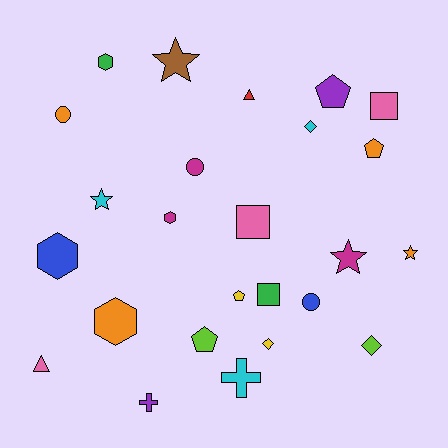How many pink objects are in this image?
There are 3 pink objects.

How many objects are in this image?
There are 25 objects.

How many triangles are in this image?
There are 2 triangles.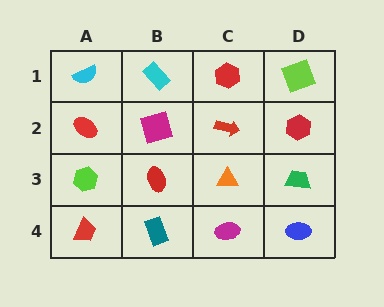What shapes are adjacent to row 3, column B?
A magenta square (row 2, column B), a teal rectangle (row 4, column B), a lime hexagon (row 3, column A), an orange triangle (row 3, column C).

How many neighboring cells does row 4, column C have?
3.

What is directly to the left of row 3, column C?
A red ellipse.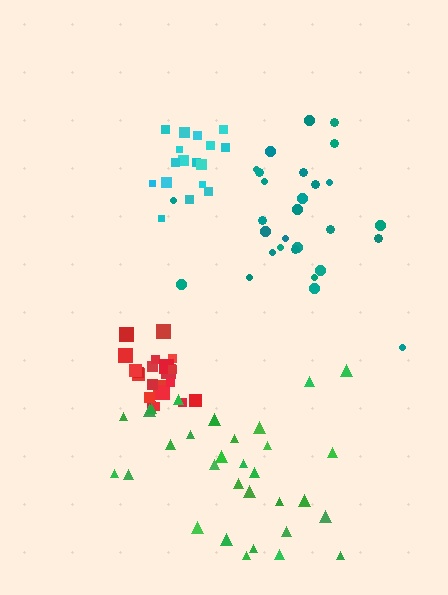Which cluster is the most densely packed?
Red.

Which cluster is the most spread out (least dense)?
Green.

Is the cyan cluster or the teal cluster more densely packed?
Cyan.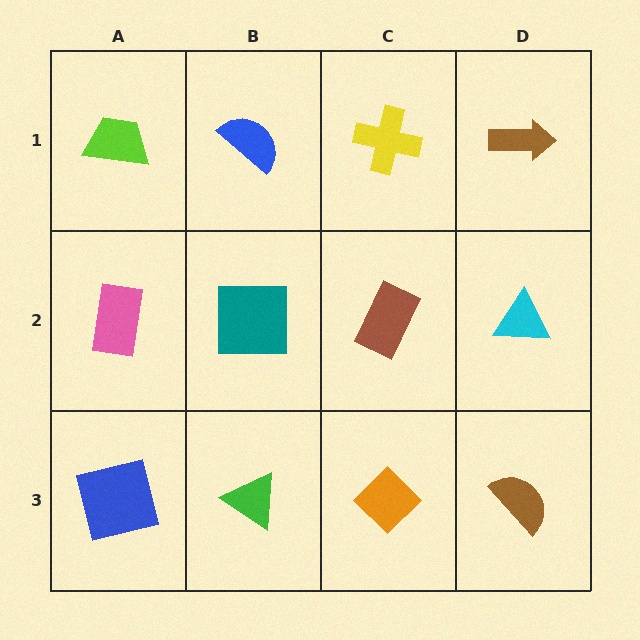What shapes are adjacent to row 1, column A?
A pink rectangle (row 2, column A), a blue semicircle (row 1, column B).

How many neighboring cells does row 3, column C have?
3.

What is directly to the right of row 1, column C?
A brown arrow.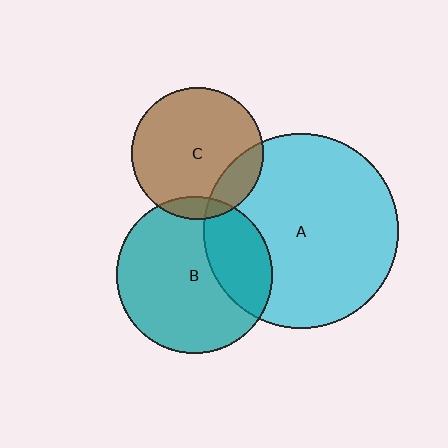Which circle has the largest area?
Circle A (cyan).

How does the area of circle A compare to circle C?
Approximately 2.2 times.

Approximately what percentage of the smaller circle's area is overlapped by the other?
Approximately 15%.